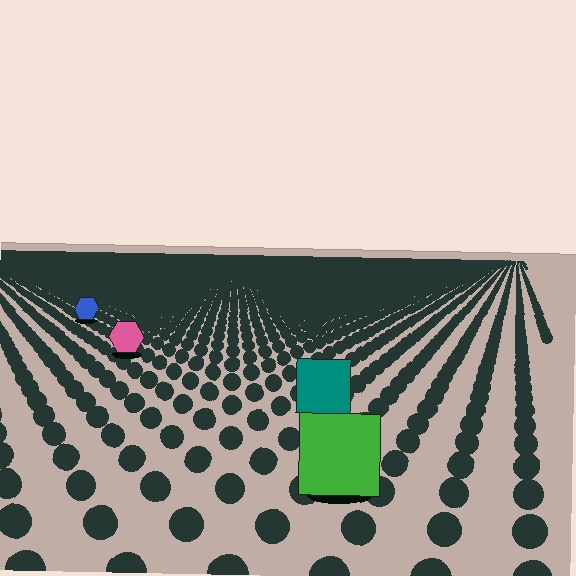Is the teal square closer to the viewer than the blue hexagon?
Yes. The teal square is closer — you can tell from the texture gradient: the ground texture is coarser near it.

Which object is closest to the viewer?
The green square is closest. The texture marks near it are larger and more spread out.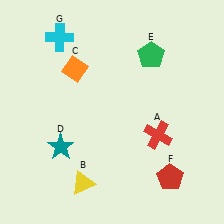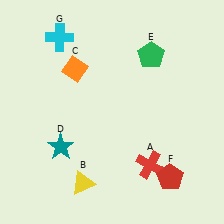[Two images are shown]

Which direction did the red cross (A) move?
The red cross (A) moved down.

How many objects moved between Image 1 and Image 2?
1 object moved between the two images.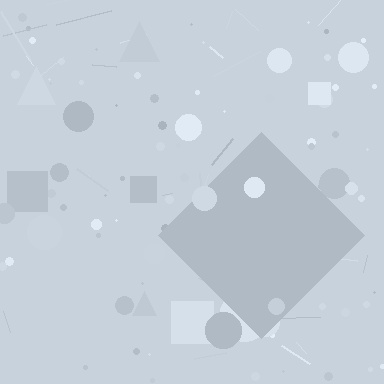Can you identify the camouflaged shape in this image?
The camouflaged shape is a diamond.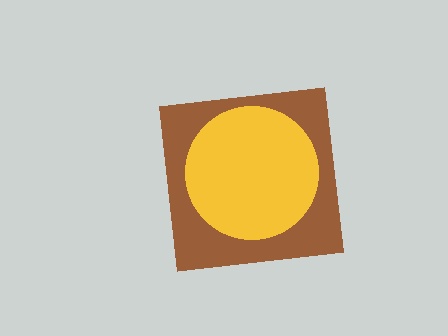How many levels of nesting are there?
2.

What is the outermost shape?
The brown square.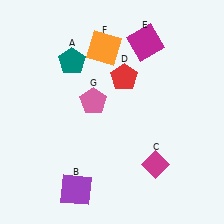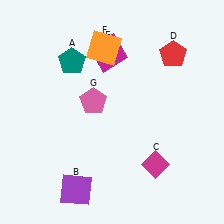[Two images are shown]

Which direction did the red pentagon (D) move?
The red pentagon (D) moved right.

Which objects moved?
The objects that moved are: the red pentagon (D), the magenta square (E).